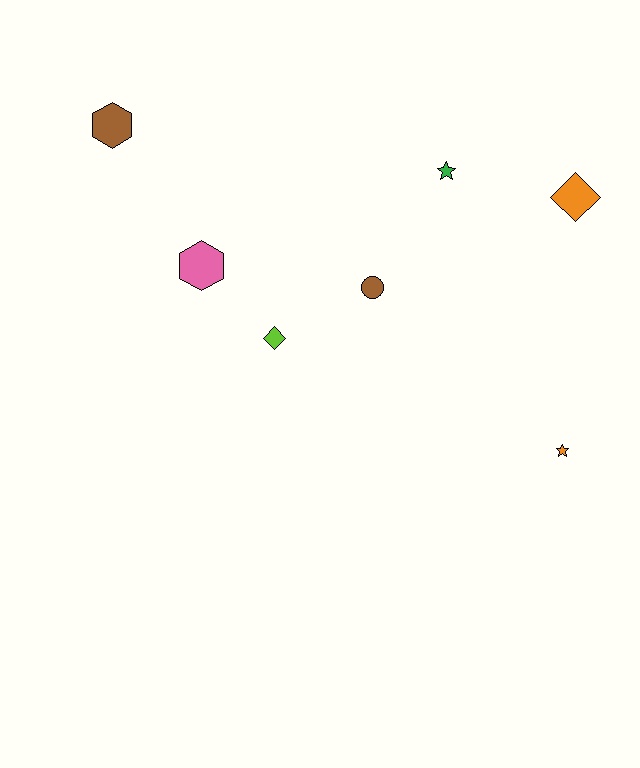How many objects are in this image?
There are 7 objects.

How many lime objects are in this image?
There is 1 lime object.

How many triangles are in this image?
There are no triangles.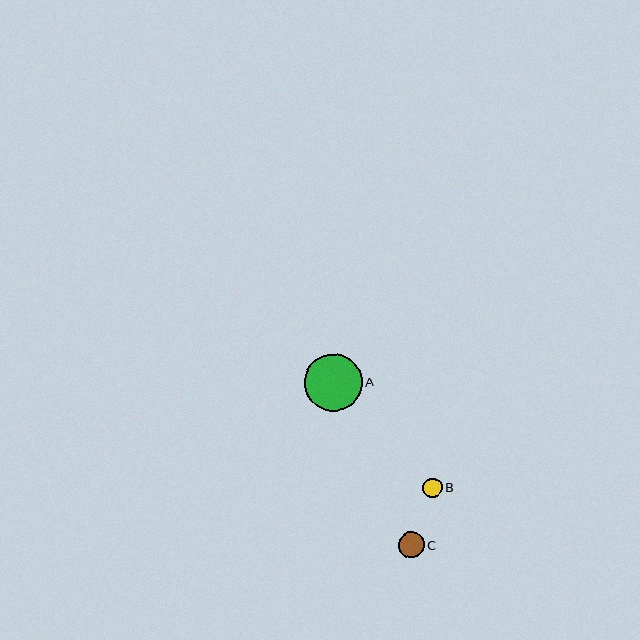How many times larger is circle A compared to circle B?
Circle A is approximately 3.0 times the size of circle B.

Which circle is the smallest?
Circle B is the smallest with a size of approximately 19 pixels.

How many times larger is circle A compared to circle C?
Circle A is approximately 2.3 times the size of circle C.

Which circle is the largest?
Circle A is the largest with a size of approximately 58 pixels.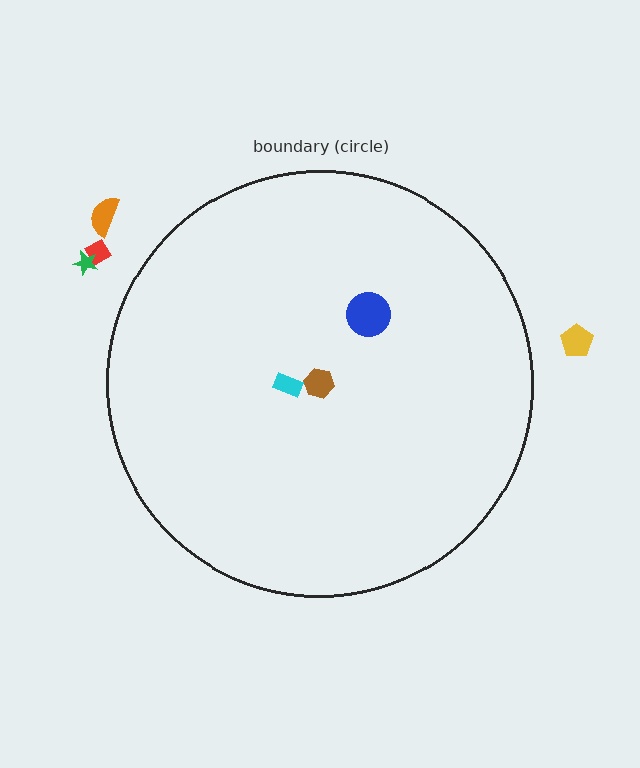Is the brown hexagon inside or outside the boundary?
Inside.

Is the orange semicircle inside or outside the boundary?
Outside.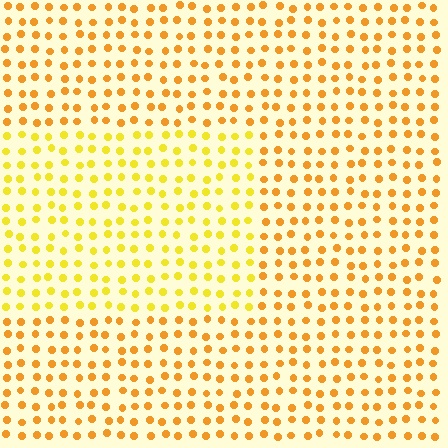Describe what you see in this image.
The image is filled with small orange elements in a uniform arrangement. A rectangle-shaped region is visible where the elements are tinted to a slightly different hue, forming a subtle color boundary.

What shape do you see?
I see a rectangle.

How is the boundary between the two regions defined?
The boundary is defined purely by a slight shift in hue (about 24 degrees). Spacing, size, and orientation are identical on both sides.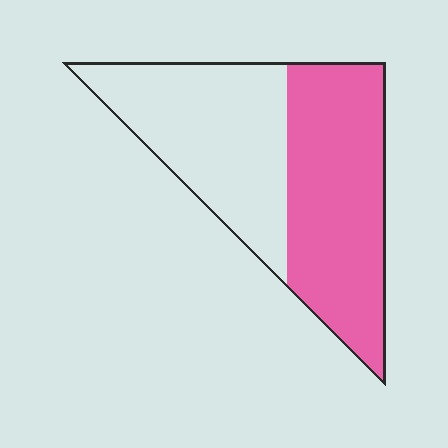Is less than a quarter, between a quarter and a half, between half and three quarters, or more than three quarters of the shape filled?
Between half and three quarters.